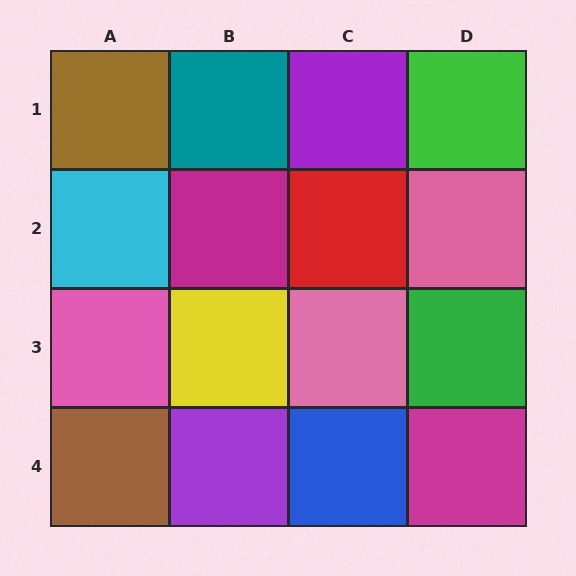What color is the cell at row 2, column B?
Magenta.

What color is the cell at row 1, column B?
Teal.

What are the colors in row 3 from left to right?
Pink, yellow, pink, green.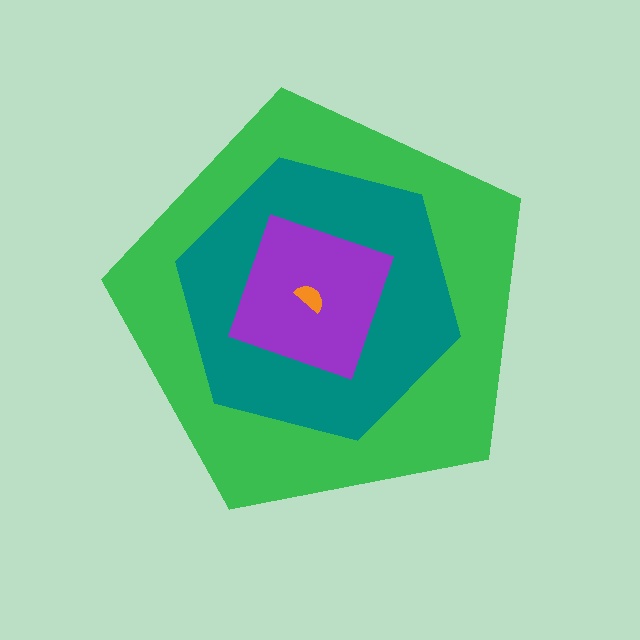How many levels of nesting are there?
4.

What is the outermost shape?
The green pentagon.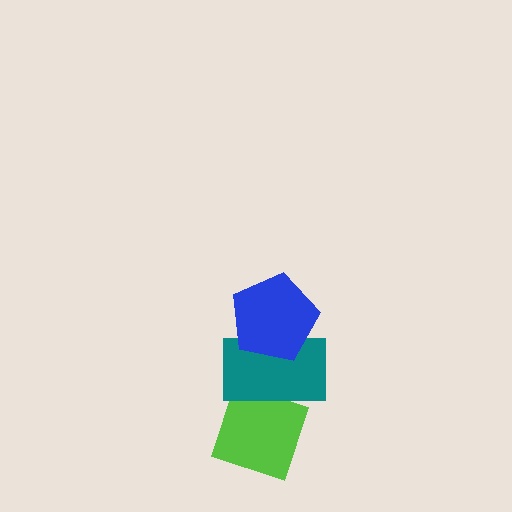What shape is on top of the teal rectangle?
The blue pentagon is on top of the teal rectangle.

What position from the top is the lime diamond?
The lime diamond is 3rd from the top.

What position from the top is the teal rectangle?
The teal rectangle is 2nd from the top.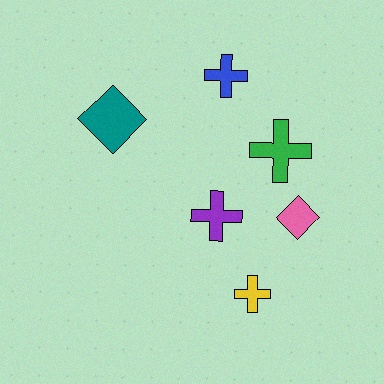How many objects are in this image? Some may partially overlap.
There are 6 objects.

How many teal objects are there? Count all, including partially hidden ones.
There is 1 teal object.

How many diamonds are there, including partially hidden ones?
There are 2 diamonds.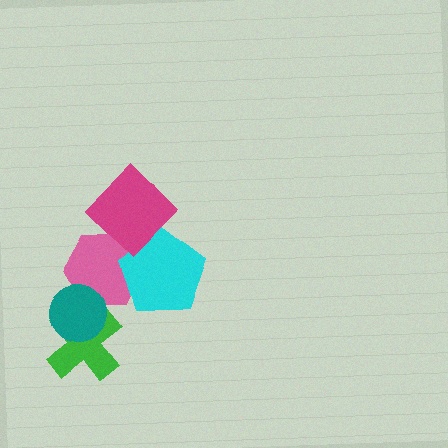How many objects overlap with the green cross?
1 object overlaps with the green cross.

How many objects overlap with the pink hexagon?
3 objects overlap with the pink hexagon.